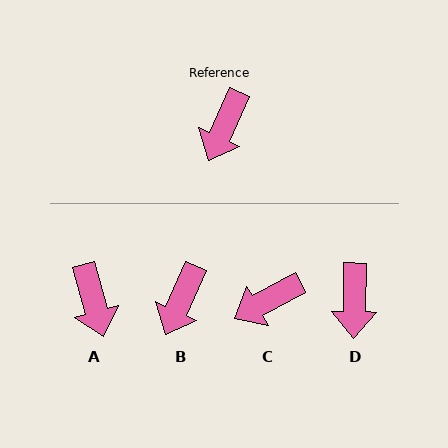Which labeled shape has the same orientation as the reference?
B.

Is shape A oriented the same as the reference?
No, it is off by about 40 degrees.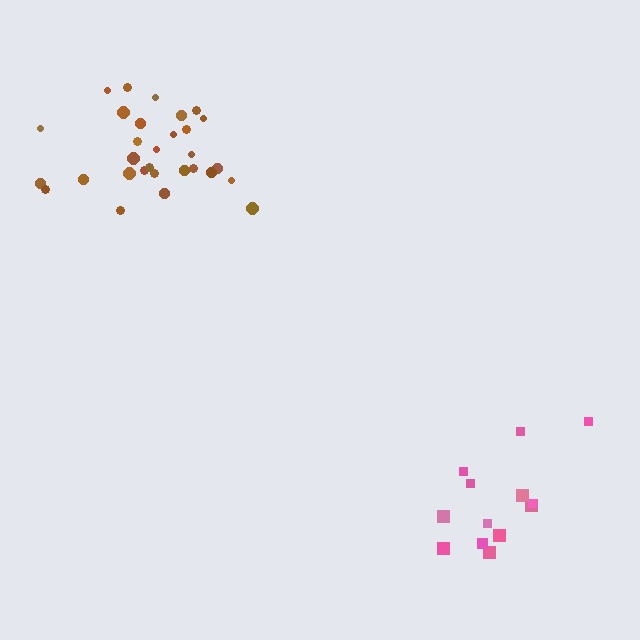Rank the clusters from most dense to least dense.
brown, pink.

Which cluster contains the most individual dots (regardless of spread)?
Brown (31).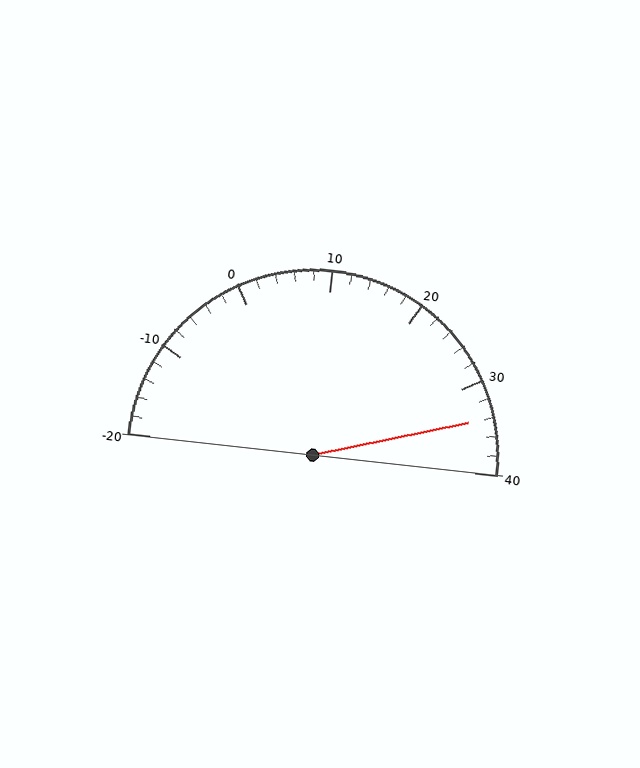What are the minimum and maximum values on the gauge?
The gauge ranges from -20 to 40.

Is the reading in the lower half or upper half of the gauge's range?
The reading is in the upper half of the range (-20 to 40).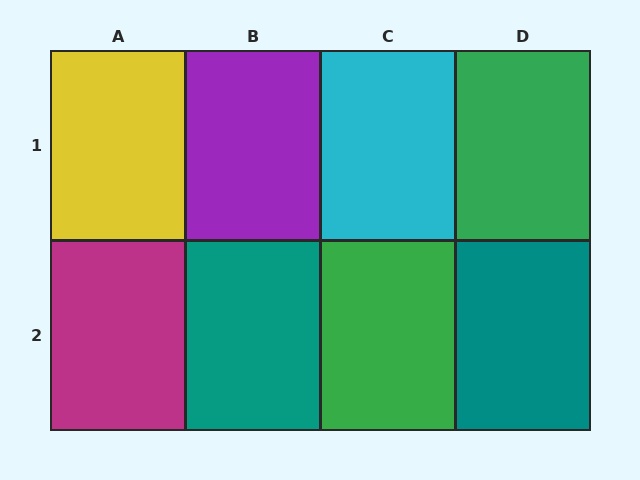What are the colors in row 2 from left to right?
Magenta, teal, green, teal.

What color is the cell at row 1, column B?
Purple.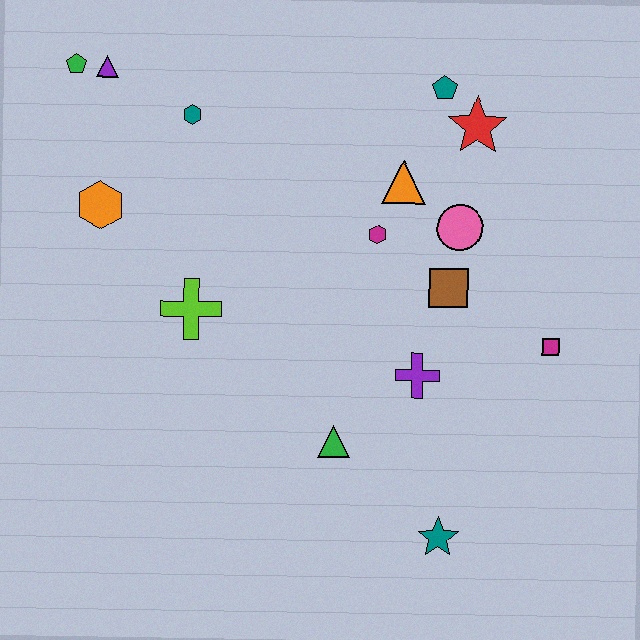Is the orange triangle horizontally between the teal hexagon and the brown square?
Yes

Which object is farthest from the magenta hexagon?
The green pentagon is farthest from the magenta hexagon.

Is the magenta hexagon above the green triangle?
Yes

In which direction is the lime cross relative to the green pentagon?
The lime cross is below the green pentagon.